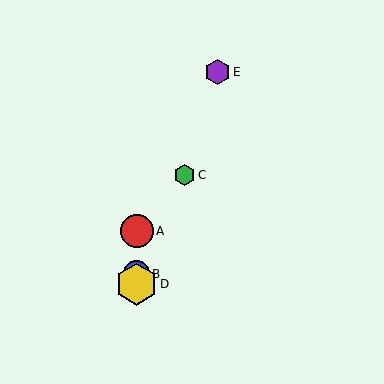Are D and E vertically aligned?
No, D is at x≈137 and E is at x≈218.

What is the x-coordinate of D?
Object D is at x≈137.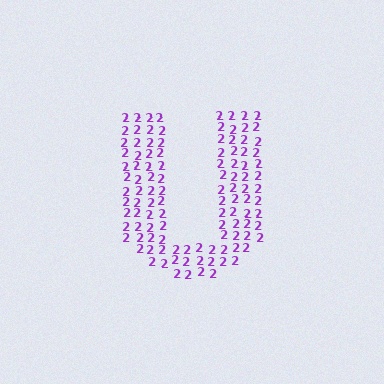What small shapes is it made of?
It is made of small digit 2's.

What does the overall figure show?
The overall figure shows the letter U.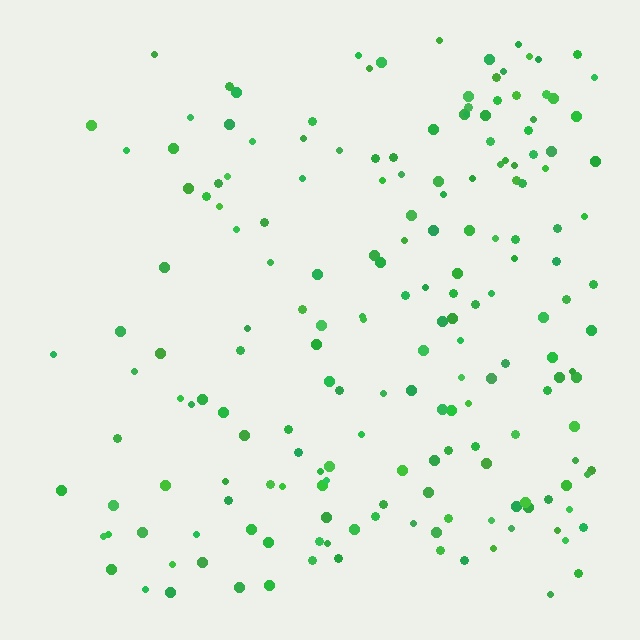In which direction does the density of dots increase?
From left to right, with the right side densest.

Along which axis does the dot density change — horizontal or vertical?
Horizontal.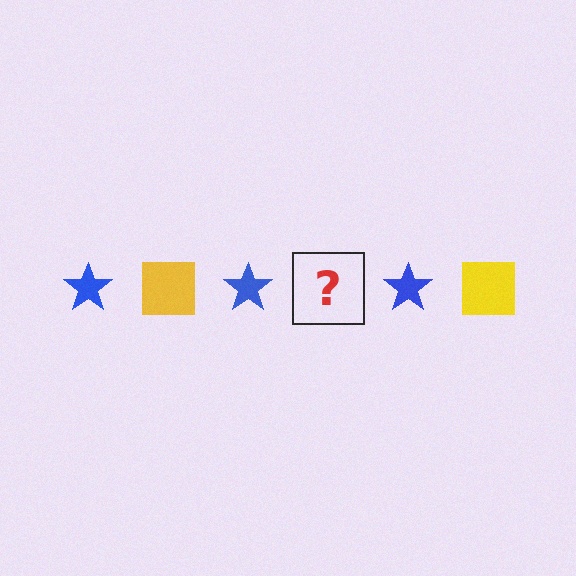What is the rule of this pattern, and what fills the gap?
The rule is that the pattern alternates between blue star and yellow square. The gap should be filled with a yellow square.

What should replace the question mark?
The question mark should be replaced with a yellow square.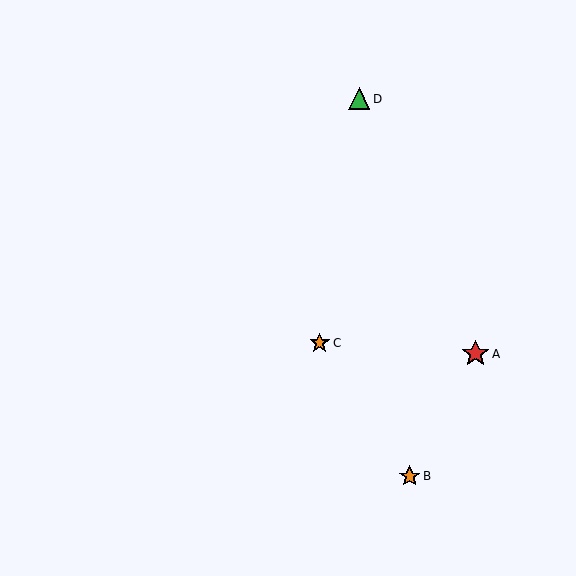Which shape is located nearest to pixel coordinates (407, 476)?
The orange star (labeled B) at (410, 476) is nearest to that location.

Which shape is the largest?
The red star (labeled A) is the largest.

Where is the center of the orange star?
The center of the orange star is at (410, 476).